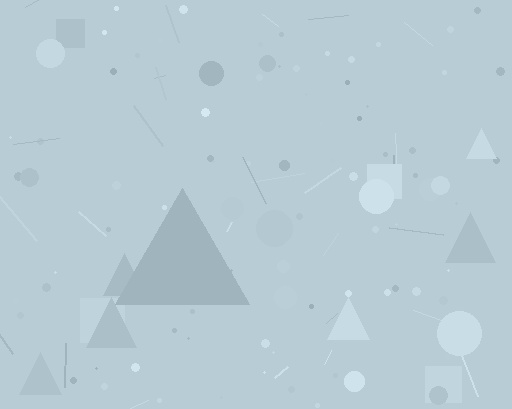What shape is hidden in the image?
A triangle is hidden in the image.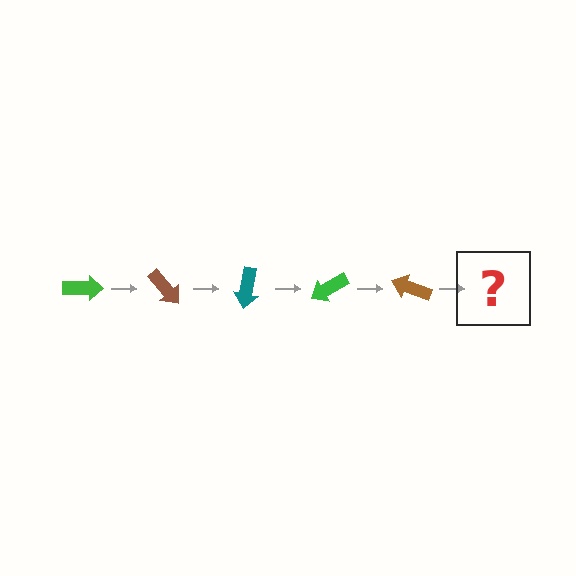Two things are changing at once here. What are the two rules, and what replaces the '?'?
The two rules are that it rotates 50 degrees each step and the color cycles through green, brown, and teal. The '?' should be a teal arrow, rotated 250 degrees from the start.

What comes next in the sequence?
The next element should be a teal arrow, rotated 250 degrees from the start.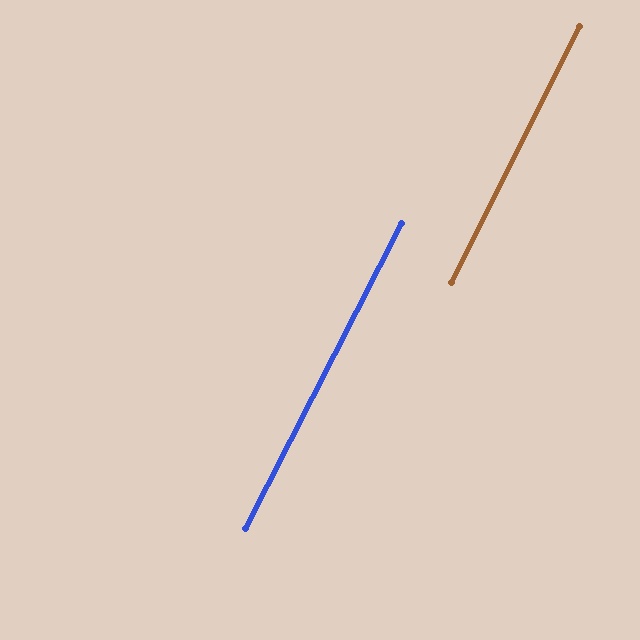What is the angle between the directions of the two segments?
Approximately 0 degrees.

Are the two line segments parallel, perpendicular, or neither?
Parallel — their directions differ by only 0.5°.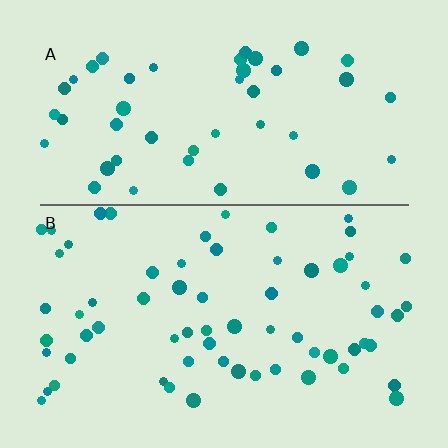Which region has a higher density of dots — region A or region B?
B (the bottom).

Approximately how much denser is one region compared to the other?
Approximately 1.4× — region B over region A.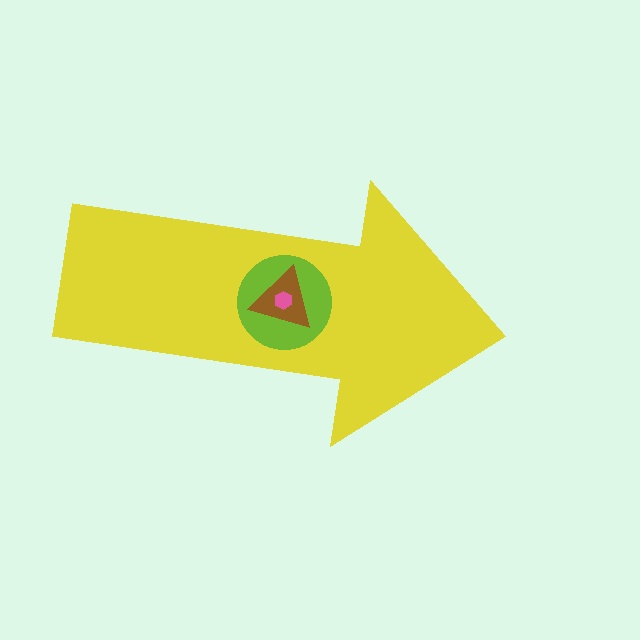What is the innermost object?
The pink hexagon.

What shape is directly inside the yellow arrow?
The lime circle.